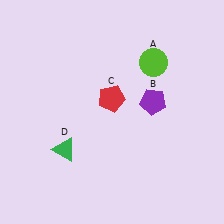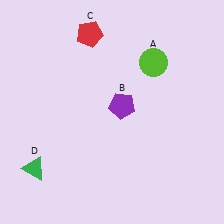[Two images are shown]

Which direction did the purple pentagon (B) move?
The purple pentagon (B) moved left.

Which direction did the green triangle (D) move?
The green triangle (D) moved left.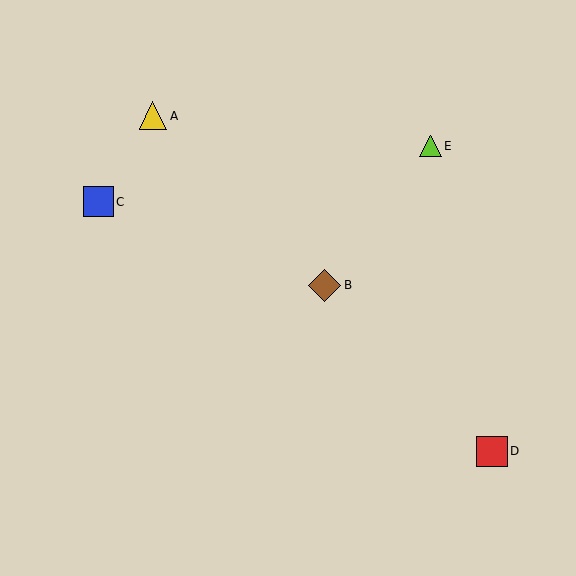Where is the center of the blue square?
The center of the blue square is at (99, 202).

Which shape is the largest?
The brown diamond (labeled B) is the largest.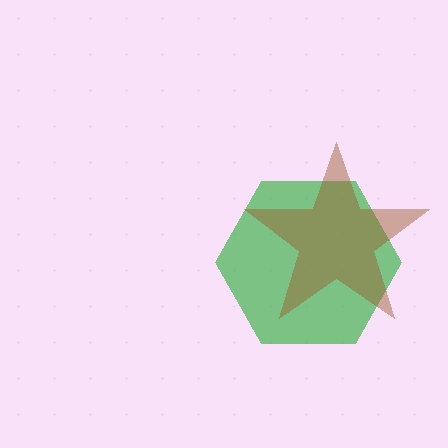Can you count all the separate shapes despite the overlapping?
Yes, there are 2 separate shapes.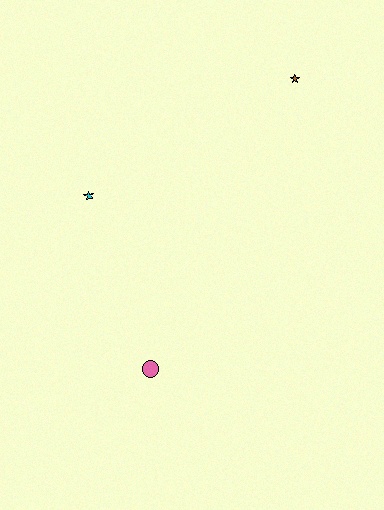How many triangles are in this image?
There are no triangles.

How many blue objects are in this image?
There are no blue objects.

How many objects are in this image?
There are 3 objects.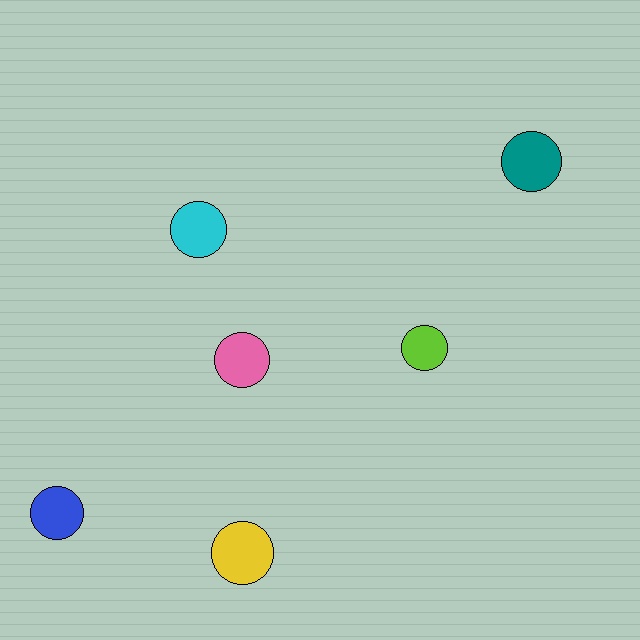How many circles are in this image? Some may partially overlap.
There are 6 circles.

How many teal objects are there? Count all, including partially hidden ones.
There is 1 teal object.